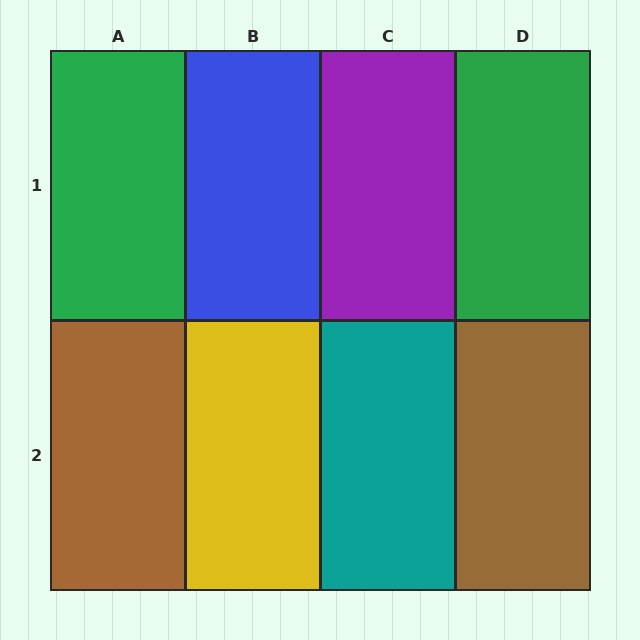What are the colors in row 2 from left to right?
Brown, yellow, teal, brown.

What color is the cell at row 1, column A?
Green.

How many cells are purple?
1 cell is purple.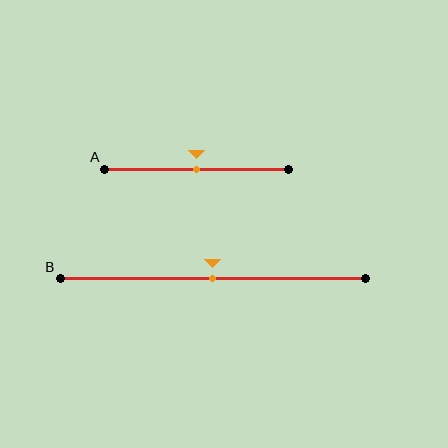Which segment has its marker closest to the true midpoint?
Segment A has its marker closest to the true midpoint.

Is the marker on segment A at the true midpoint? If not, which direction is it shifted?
Yes, the marker on segment A is at the true midpoint.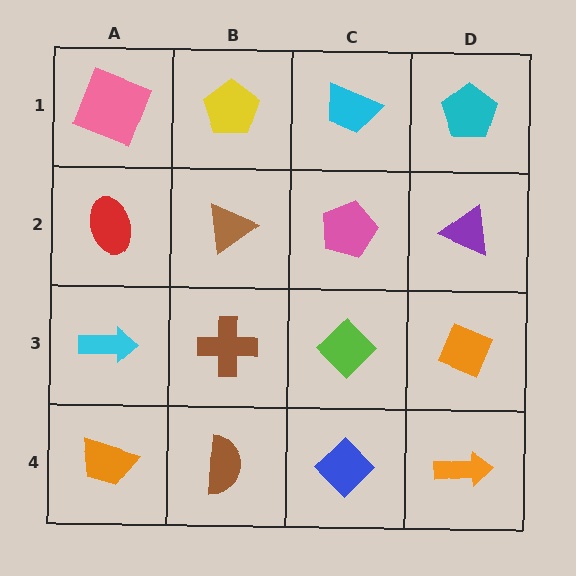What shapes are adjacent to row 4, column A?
A cyan arrow (row 3, column A), a brown semicircle (row 4, column B).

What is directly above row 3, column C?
A pink pentagon.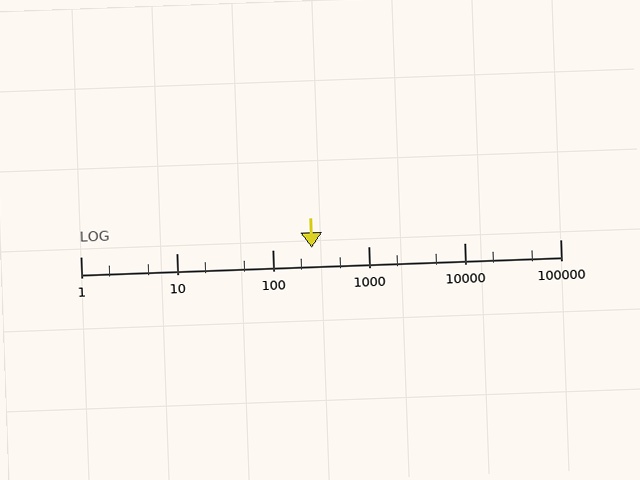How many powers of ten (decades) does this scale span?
The scale spans 5 decades, from 1 to 100000.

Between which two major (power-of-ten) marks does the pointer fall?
The pointer is between 100 and 1000.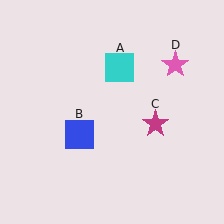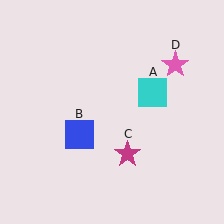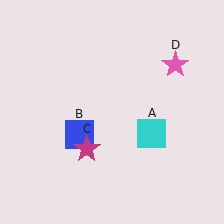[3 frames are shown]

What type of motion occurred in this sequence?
The cyan square (object A), magenta star (object C) rotated clockwise around the center of the scene.